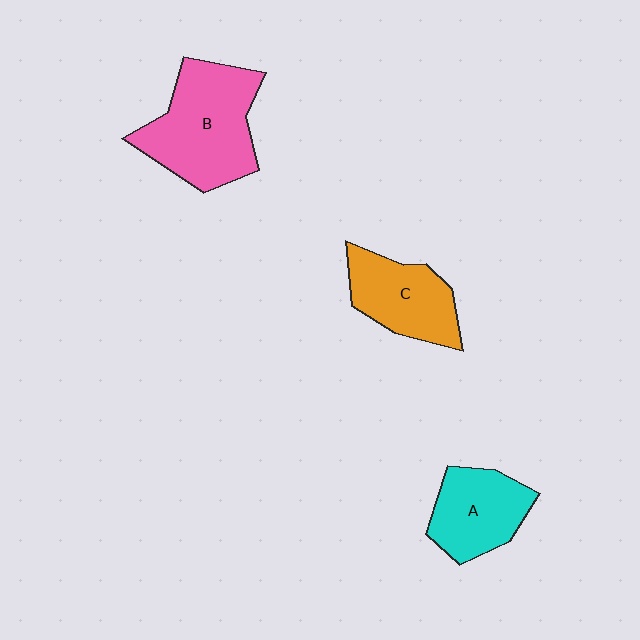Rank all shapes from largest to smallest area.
From largest to smallest: B (pink), C (orange), A (cyan).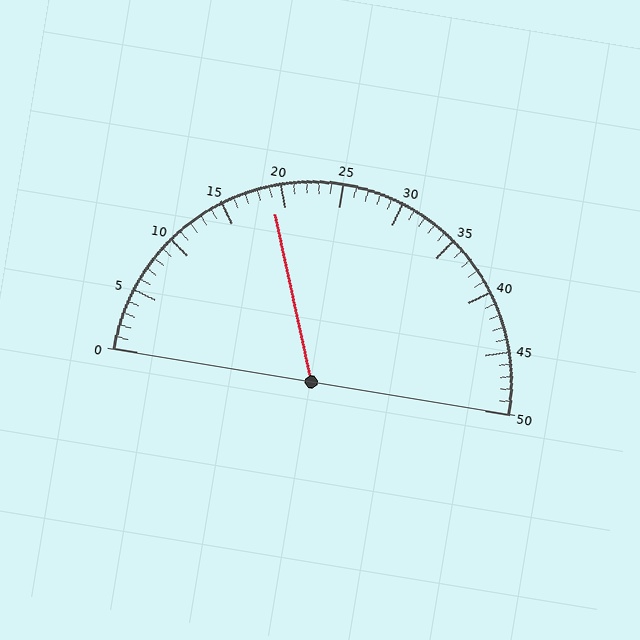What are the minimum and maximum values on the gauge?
The gauge ranges from 0 to 50.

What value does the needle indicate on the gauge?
The needle indicates approximately 19.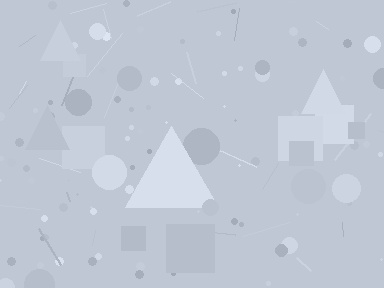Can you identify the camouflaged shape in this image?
The camouflaged shape is a triangle.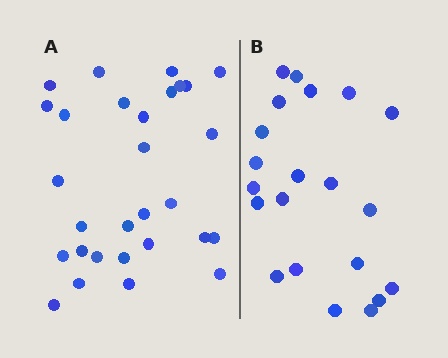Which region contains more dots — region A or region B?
Region A (the left region) has more dots.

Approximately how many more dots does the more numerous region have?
Region A has roughly 8 or so more dots than region B.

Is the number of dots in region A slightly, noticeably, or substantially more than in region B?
Region A has noticeably more, but not dramatically so. The ratio is roughly 1.4 to 1.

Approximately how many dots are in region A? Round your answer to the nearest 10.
About 30 dots. (The exact count is 29, which rounds to 30.)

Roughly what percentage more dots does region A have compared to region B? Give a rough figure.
About 40% more.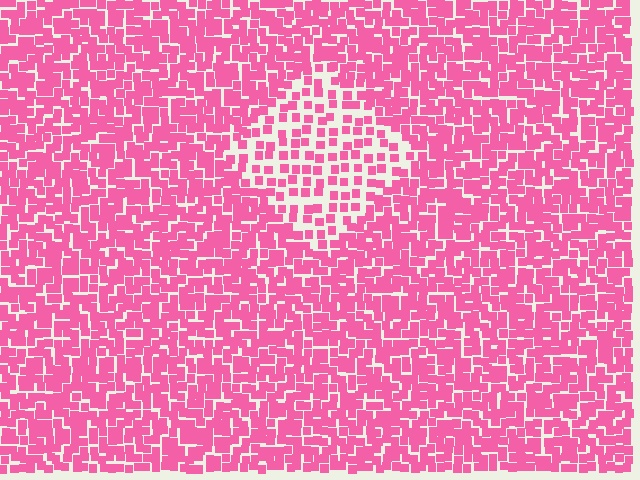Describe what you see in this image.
The image contains small pink elements arranged at two different densities. A diamond-shaped region is visible where the elements are less densely packed than the surrounding area.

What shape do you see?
I see a diamond.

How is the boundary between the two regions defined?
The boundary is defined by a change in element density (approximately 2.0x ratio). All elements are the same color, size, and shape.